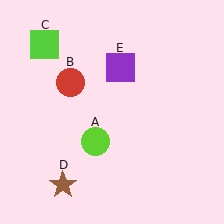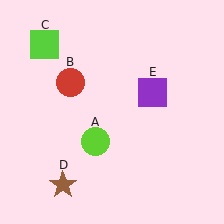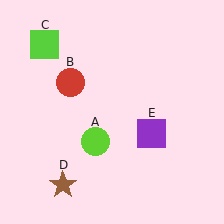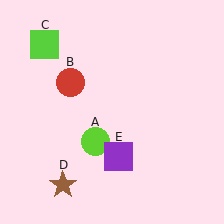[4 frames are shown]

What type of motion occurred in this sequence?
The purple square (object E) rotated clockwise around the center of the scene.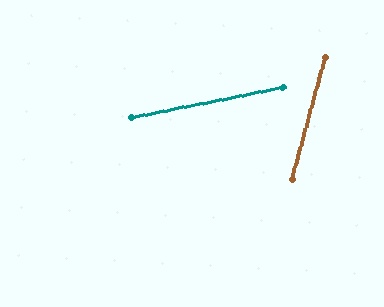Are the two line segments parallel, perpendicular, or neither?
Neither parallel nor perpendicular — they differ by about 63°.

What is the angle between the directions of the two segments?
Approximately 63 degrees.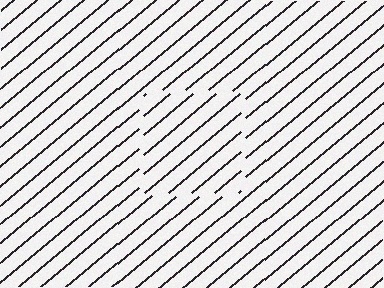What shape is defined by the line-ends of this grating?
An illusory square. The interior of the shape contains the same grating, shifted by half a period — the contour is defined by the phase discontinuity where line-ends from the inner and outer gratings abut.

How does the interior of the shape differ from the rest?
The interior of the shape contains the same grating, shifted by half a period — the contour is defined by the phase discontinuity where line-ends from the inner and outer gratings abut.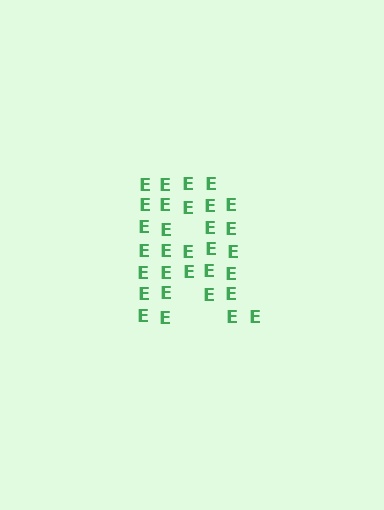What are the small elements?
The small elements are letter E's.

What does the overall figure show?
The overall figure shows the letter R.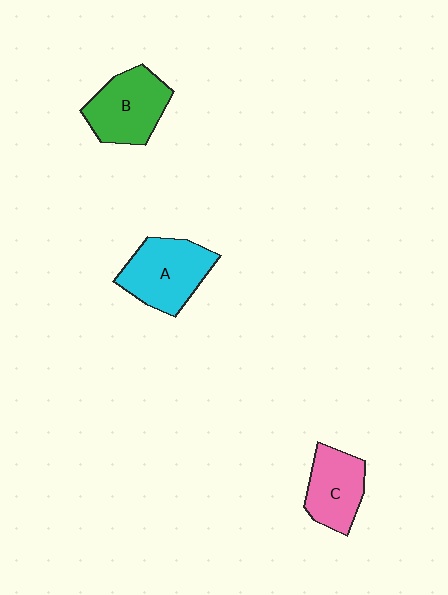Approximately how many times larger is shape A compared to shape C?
Approximately 1.3 times.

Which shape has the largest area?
Shape A (cyan).